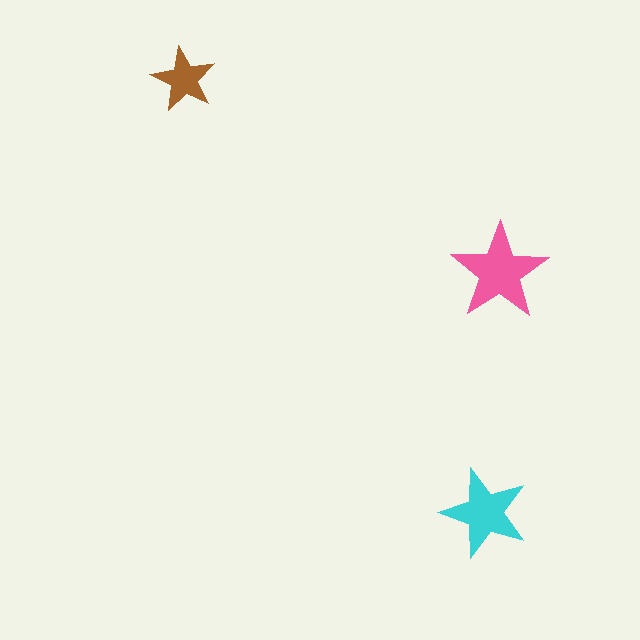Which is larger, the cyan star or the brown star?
The cyan one.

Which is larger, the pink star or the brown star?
The pink one.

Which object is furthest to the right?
The pink star is rightmost.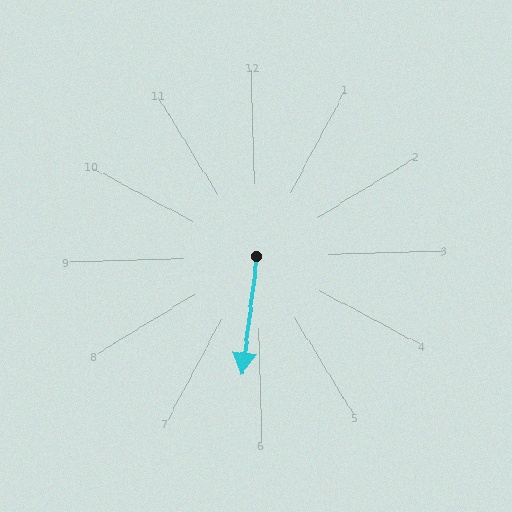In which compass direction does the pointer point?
South.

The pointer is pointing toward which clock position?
Roughly 6 o'clock.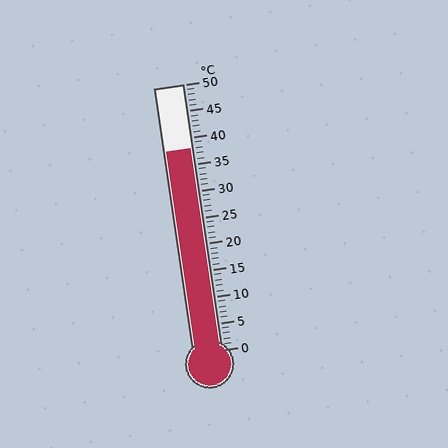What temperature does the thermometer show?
The thermometer shows approximately 38°C.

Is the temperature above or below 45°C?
The temperature is below 45°C.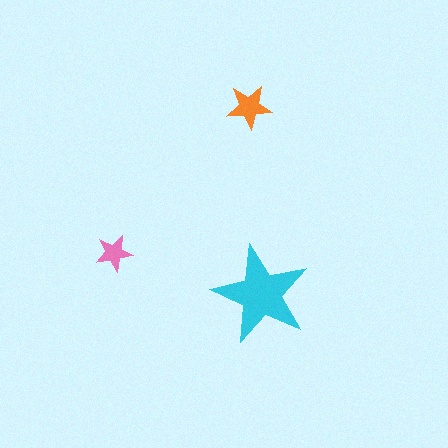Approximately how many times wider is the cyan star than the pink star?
About 2.5 times wider.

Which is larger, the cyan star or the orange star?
The cyan one.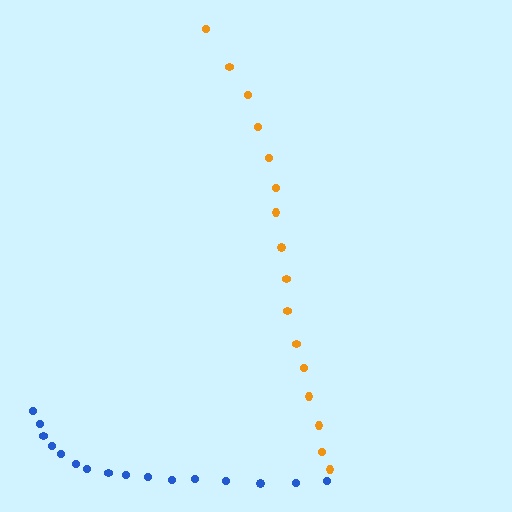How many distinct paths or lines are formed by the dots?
There are 2 distinct paths.